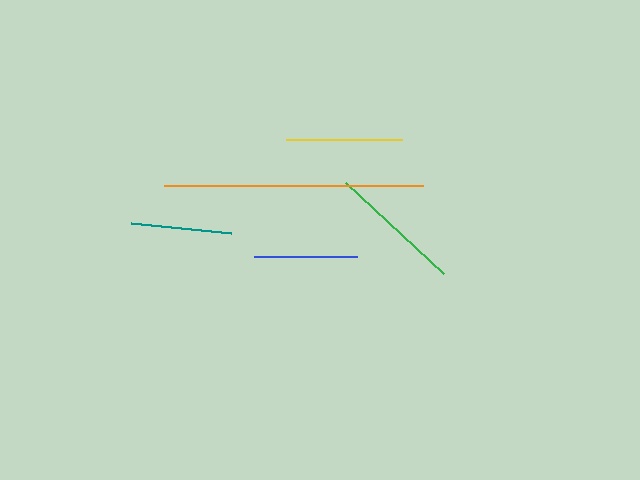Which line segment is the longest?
The orange line is the longest at approximately 259 pixels.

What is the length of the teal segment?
The teal segment is approximately 100 pixels long.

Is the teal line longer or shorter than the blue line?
The blue line is longer than the teal line.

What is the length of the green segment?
The green segment is approximately 134 pixels long.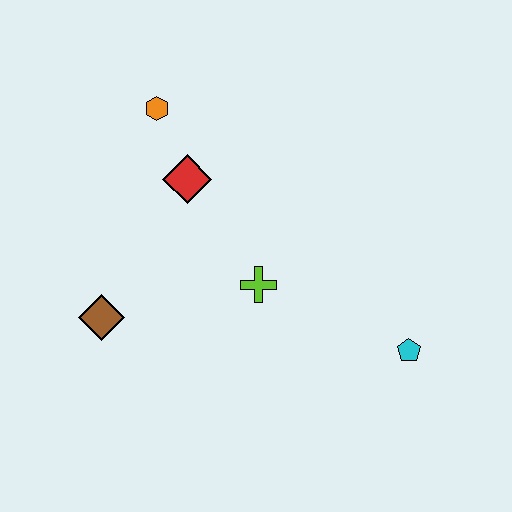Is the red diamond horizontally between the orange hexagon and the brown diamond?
No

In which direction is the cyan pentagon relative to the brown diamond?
The cyan pentagon is to the right of the brown diamond.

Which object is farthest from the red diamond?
The cyan pentagon is farthest from the red diamond.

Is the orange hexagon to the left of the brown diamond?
No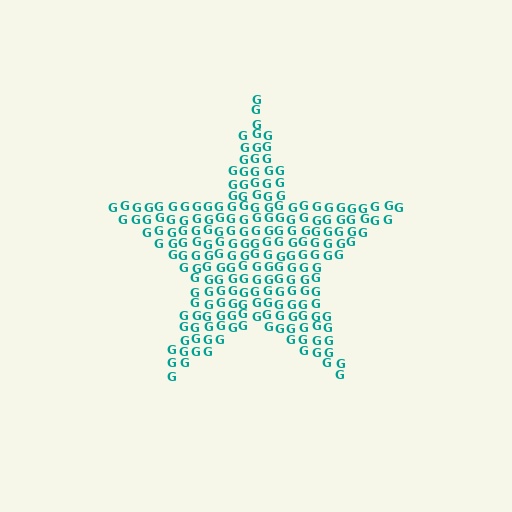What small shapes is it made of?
It is made of small letter G's.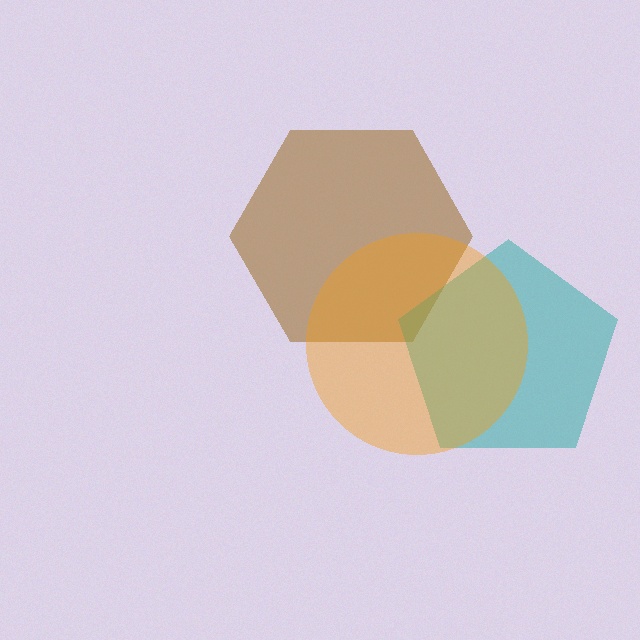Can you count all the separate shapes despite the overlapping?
Yes, there are 3 separate shapes.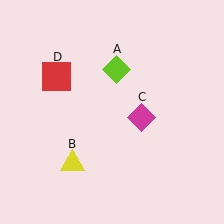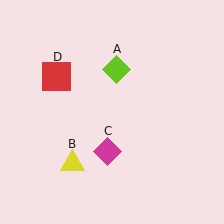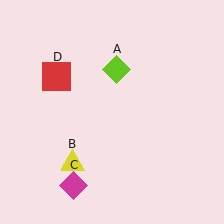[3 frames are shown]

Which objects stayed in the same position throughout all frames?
Lime diamond (object A) and yellow triangle (object B) and red square (object D) remained stationary.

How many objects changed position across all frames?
1 object changed position: magenta diamond (object C).